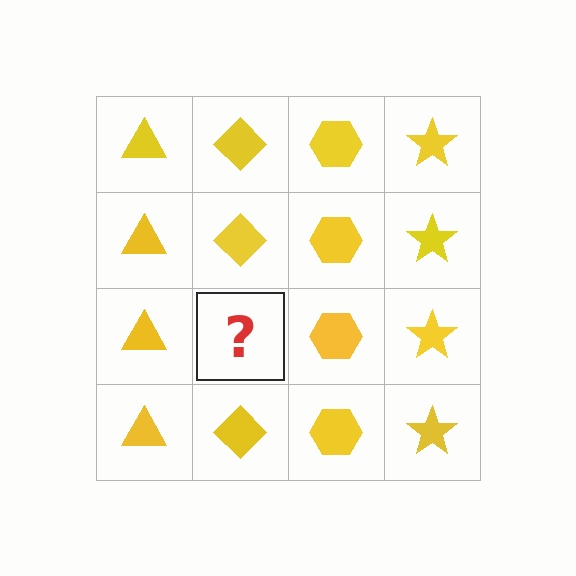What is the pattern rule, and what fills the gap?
The rule is that each column has a consistent shape. The gap should be filled with a yellow diamond.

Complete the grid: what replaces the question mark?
The question mark should be replaced with a yellow diamond.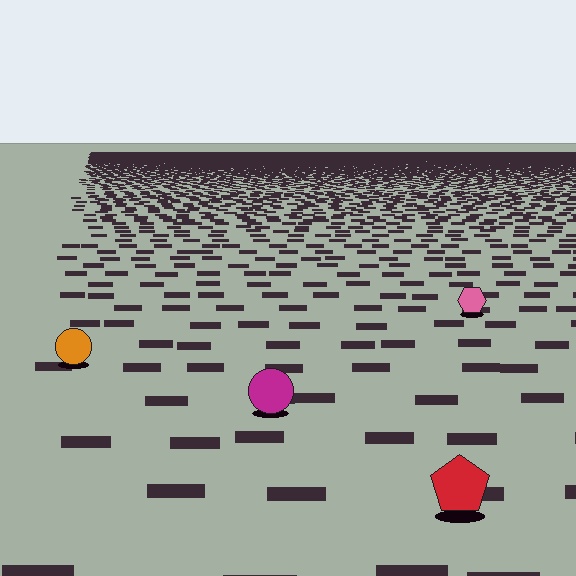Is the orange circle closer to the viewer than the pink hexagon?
Yes. The orange circle is closer — you can tell from the texture gradient: the ground texture is coarser near it.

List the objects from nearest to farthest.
From nearest to farthest: the red pentagon, the magenta circle, the orange circle, the pink hexagon.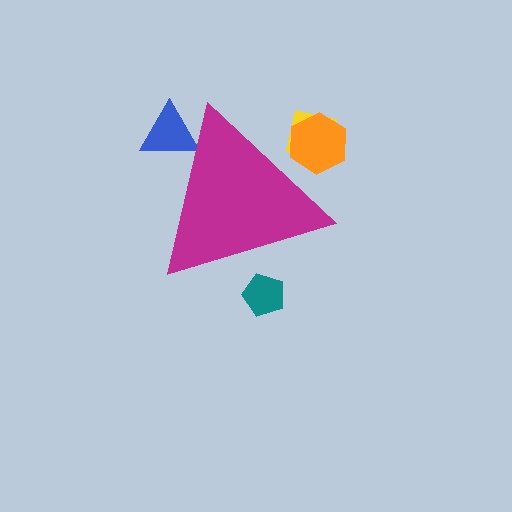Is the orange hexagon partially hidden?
Yes, the orange hexagon is partially hidden behind the magenta triangle.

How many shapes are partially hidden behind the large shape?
4 shapes are partially hidden.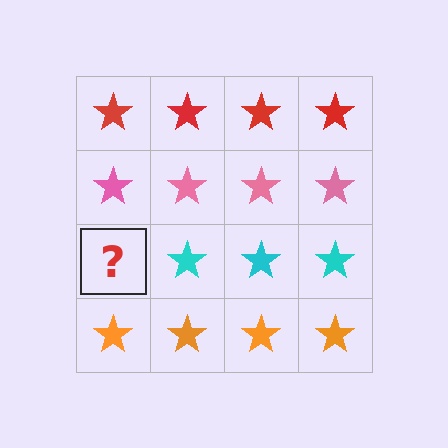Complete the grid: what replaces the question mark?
The question mark should be replaced with a cyan star.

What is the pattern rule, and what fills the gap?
The rule is that each row has a consistent color. The gap should be filled with a cyan star.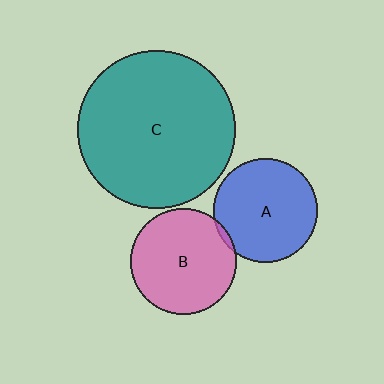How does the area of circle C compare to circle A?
Approximately 2.3 times.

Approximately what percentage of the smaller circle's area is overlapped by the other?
Approximately 5%.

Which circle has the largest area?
Circle C (teal).